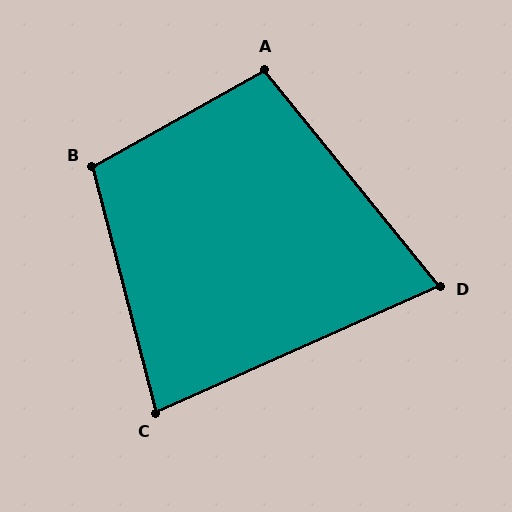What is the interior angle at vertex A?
Approximately 100 degrees (obtuse).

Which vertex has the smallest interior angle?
D, at approximately 75 degrees.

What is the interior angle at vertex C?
Approximately 80 degrees (acute).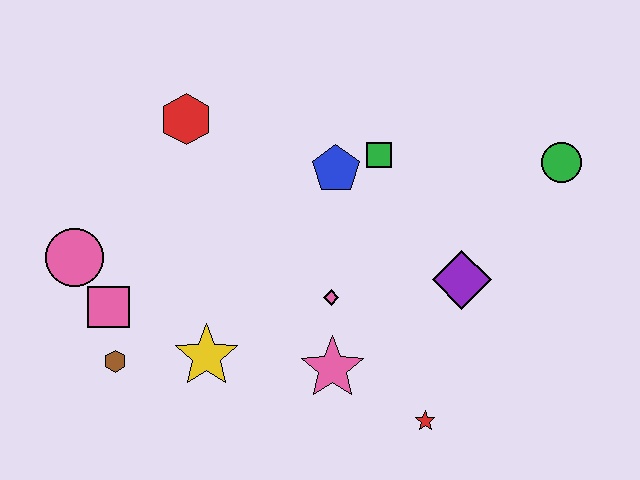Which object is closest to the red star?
The pink star is closest to the red star.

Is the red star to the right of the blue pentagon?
Yes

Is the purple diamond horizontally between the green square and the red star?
No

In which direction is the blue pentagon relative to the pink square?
The blue pentagon is to the right of the pink square.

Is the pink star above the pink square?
No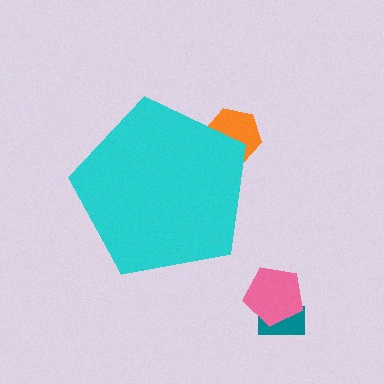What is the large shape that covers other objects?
A cyan pentagon.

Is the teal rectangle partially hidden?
No, the teal rectangle is fully visible.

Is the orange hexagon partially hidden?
Yes, the orange hexagon is partially hidden behind the cyan pentagon.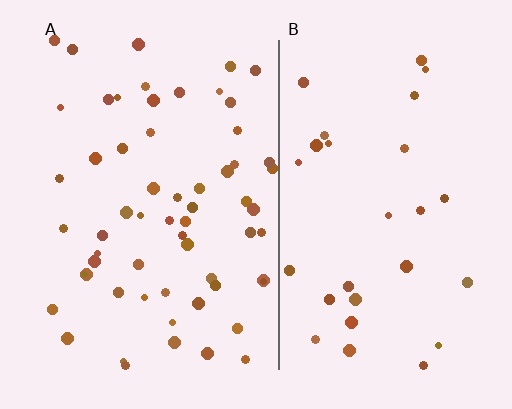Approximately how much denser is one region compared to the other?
Approximately 2.1× — region A over region B.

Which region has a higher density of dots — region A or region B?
A (the left).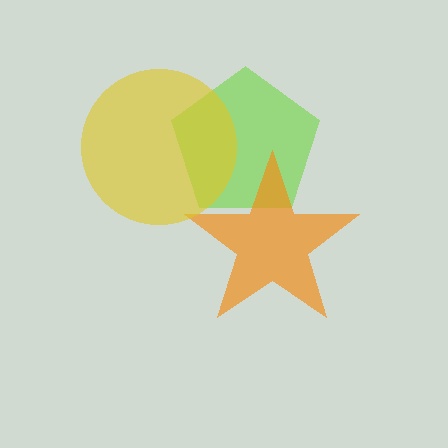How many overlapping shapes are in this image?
There are 3 overlapping shapes in the image.